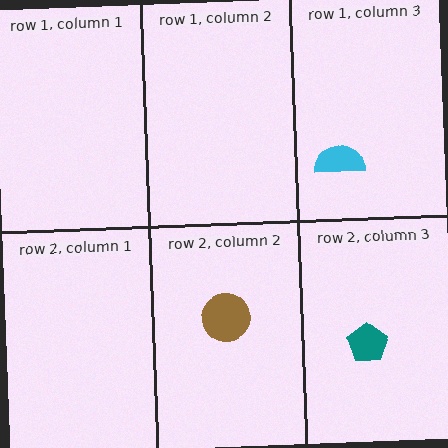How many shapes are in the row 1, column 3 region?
1.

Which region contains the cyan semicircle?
The row 1, column 3 region.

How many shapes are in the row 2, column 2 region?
1.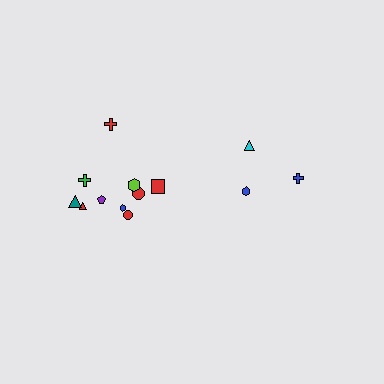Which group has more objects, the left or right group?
The left group.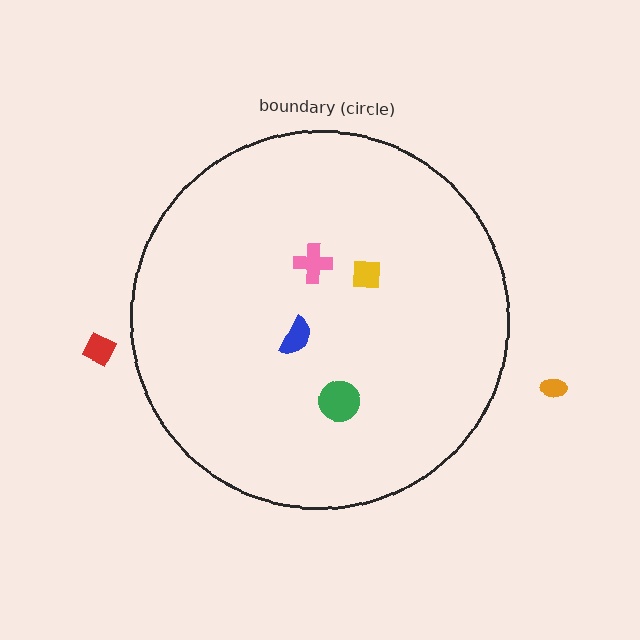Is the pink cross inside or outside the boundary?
Inside.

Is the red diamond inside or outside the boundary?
Outside.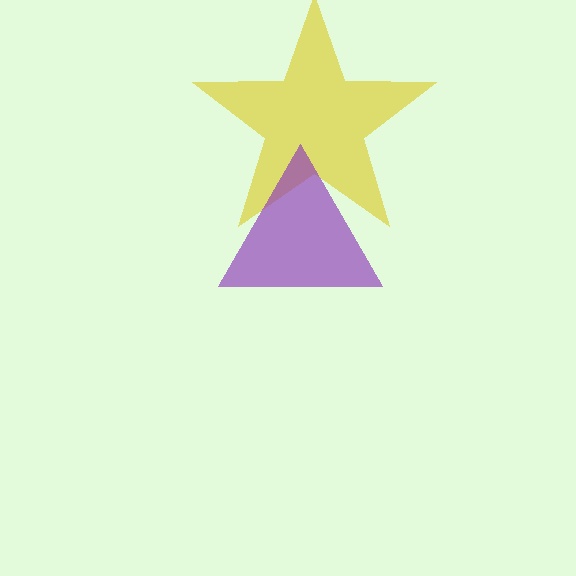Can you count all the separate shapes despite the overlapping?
Yes, there are 2 separate shapes.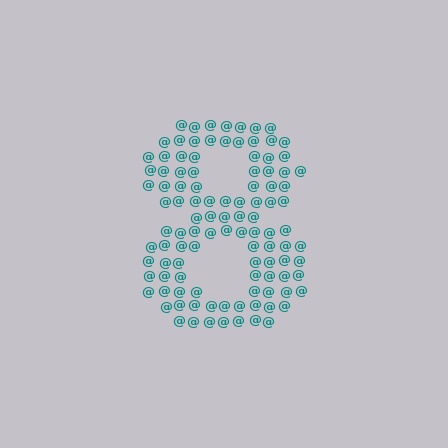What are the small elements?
The small elements are at signs.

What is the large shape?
The large shape is the digit 8.